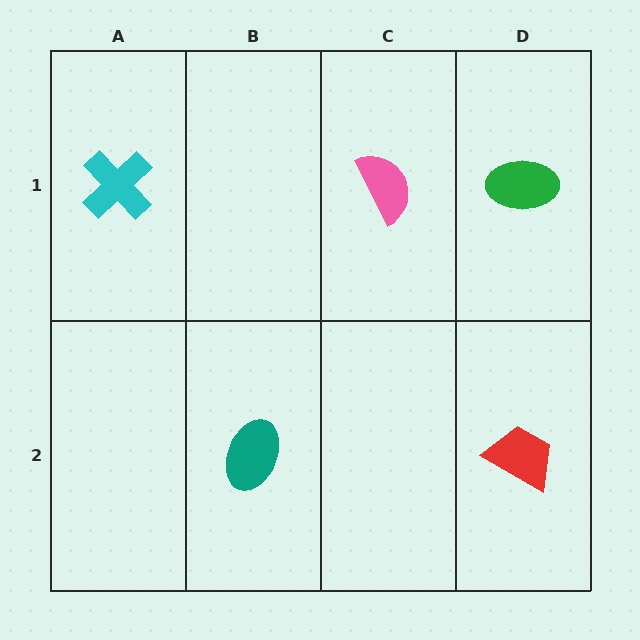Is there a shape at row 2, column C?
No, that cell is empty.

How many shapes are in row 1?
3 shapes.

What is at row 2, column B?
A teal ellipse.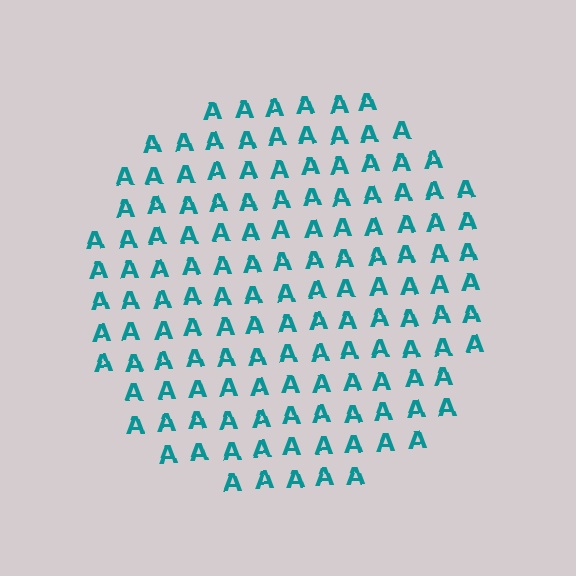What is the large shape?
The large shape is a circle.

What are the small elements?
The small elements are letter A's.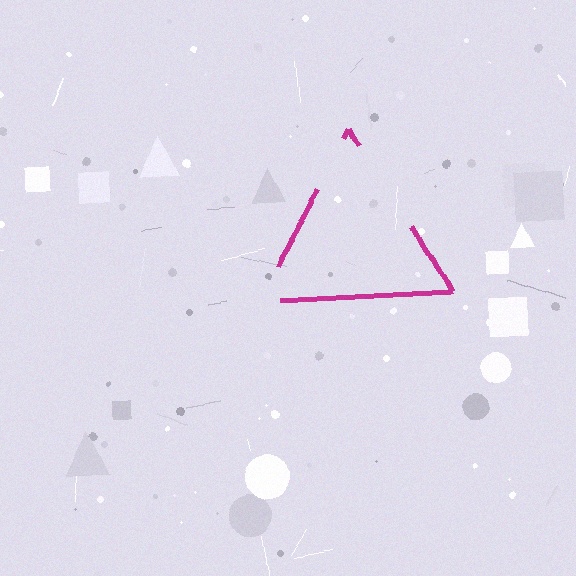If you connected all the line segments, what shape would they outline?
They would outline a triangle.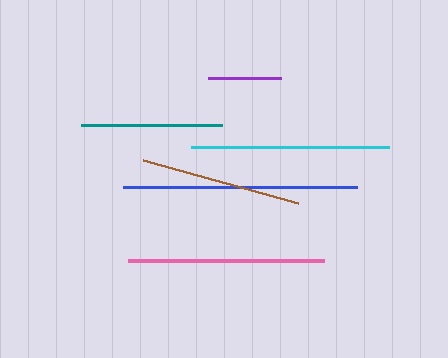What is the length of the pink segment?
The pink segment is approximately 196 pixels long.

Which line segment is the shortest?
The purple line is the shortest at approximately 73 pixels.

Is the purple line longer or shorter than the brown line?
The brown line is longer than the purple line.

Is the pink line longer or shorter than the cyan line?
The cyan line is longer than the pink line.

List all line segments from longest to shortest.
From longest to shortest: blue, cyan, pink, brown, teal, purple.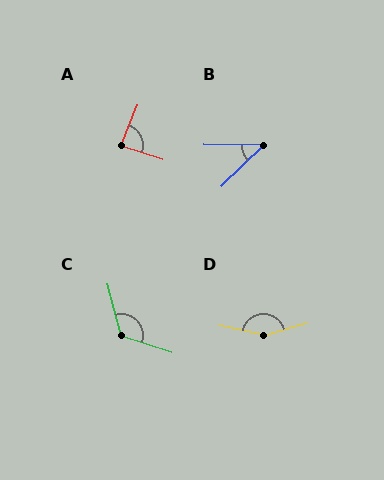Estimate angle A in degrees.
Approximately 86 degrees.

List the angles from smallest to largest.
B (45°), A (86°), C (123°), D (151°).